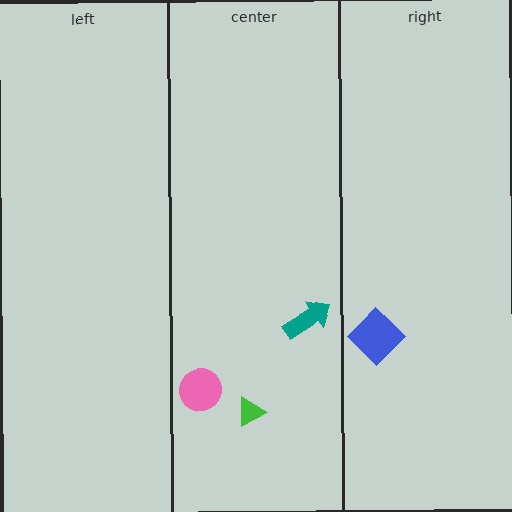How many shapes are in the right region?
1.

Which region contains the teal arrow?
The center region.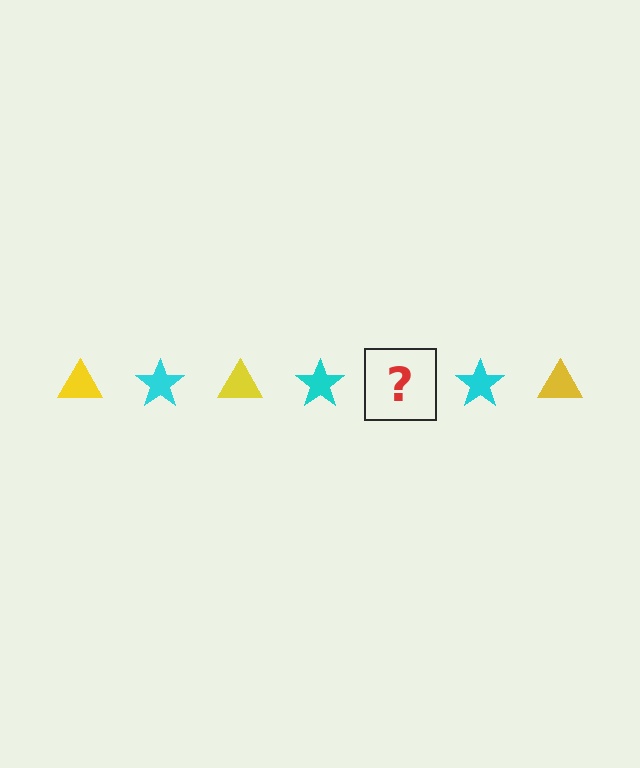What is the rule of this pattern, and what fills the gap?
The rule is that the pattern alternates between yellow triangle and cyan star. The gap should be filled with a yellow triangle.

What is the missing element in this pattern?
The missing element is a yellow triangle.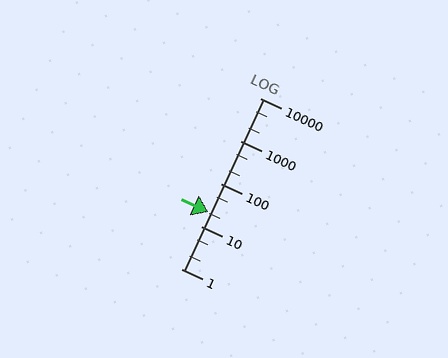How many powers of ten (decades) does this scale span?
The scale spans 4 decades, from 1 to 10000.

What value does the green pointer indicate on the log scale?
The pointer indicates approximately 21.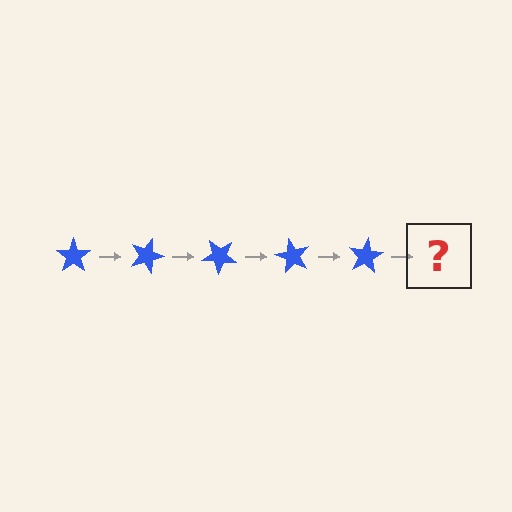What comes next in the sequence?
The next element should be a blue star rotated 100 degrees.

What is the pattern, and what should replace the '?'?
The pattern is that the star rotates 20 degrees each step. The '?' should be a blue star rotated 100 degrees.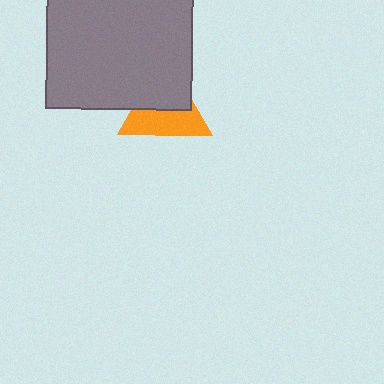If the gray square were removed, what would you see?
You would see the complete orange triangle.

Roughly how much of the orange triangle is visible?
About half of it is visible (roughly 50%).